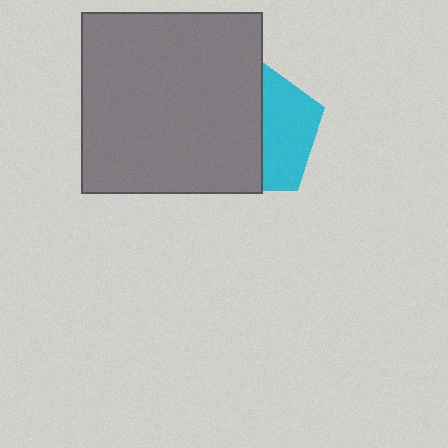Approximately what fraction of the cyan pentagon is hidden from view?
Roughly 59% of the cyan pentagon is hidden behind the gray square.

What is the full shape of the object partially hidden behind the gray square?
The partially hidden object is a cyan pentagon.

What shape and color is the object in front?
The object in front is a gray square.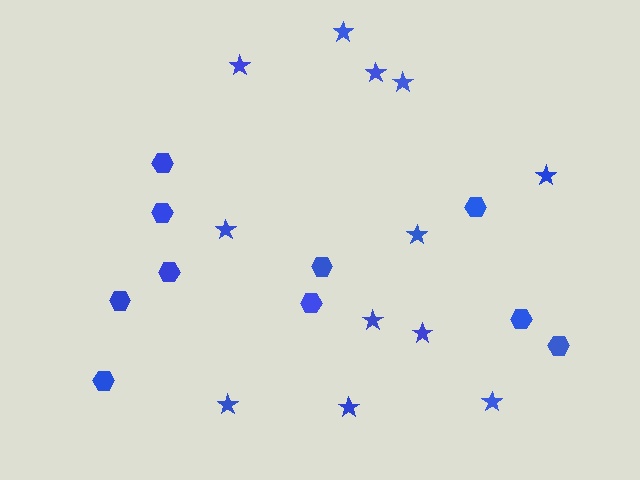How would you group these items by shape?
There are 2 groups: one group of hexagons (10) and one group of stars (12).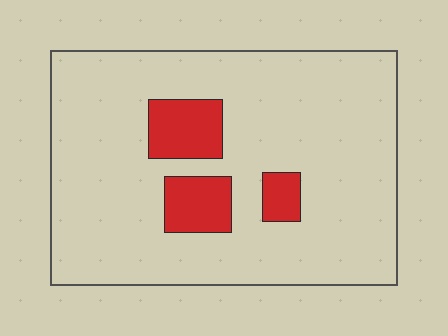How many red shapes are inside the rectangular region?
3.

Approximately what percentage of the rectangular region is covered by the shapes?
Approximately 15%.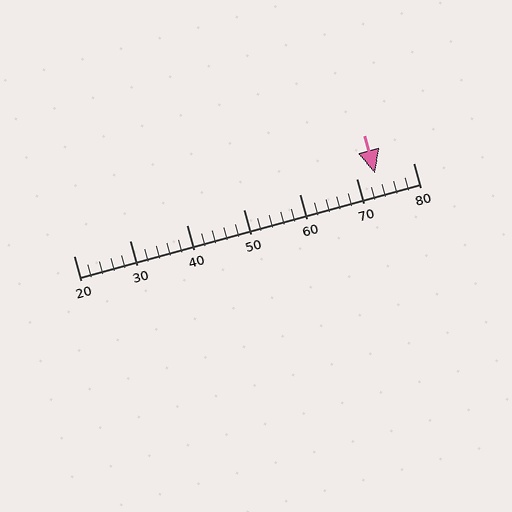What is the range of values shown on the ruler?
The ruler shows values from 20 to 80.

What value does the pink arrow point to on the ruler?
The pink arrow points to approximately 73.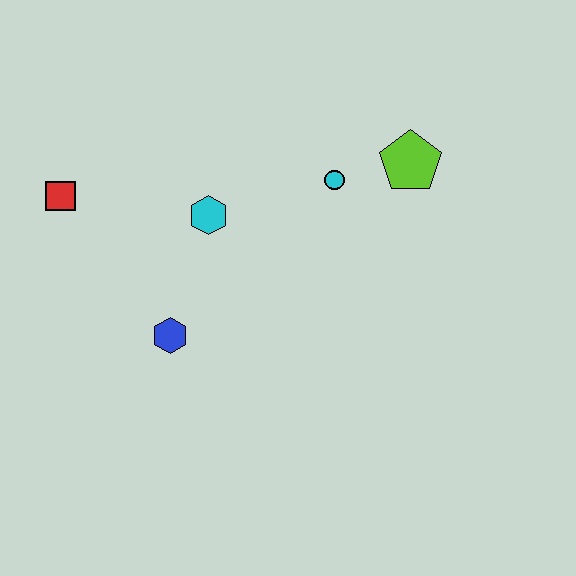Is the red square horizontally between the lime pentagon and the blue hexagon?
No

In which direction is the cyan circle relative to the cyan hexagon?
The cyan circle is to the right of the cyan hexagon.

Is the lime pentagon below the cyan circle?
No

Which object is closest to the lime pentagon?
The cyan circle is closest to the lime pentagon.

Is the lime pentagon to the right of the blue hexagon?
Yes